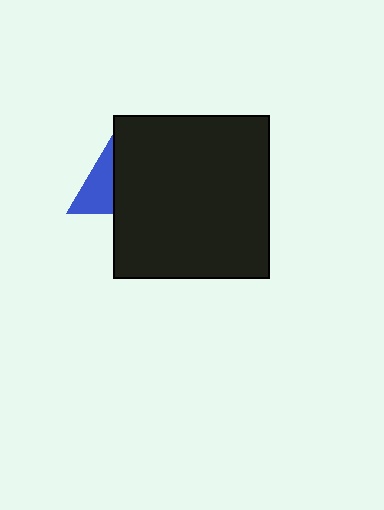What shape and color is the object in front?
The object in front is a black rectangle.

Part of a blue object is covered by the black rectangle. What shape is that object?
It is a triangle.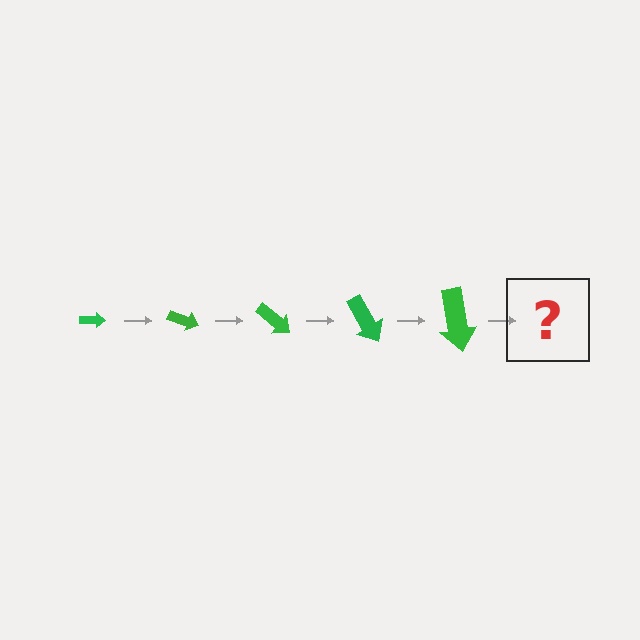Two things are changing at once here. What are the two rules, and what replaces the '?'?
The two rules are that the arrow grows larger each step and it rotates 20 degrees each step. The '?' should be an arrow, larger than the previous one and rotated 100 degrees from the start.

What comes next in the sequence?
The next element should be an arrow, larger than the previous one and rotated 100 degrees from the start.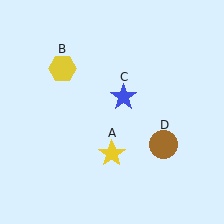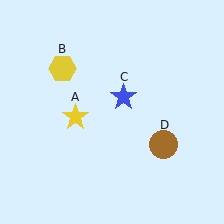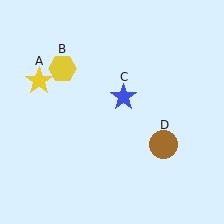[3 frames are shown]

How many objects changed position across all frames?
1 object changed position: yellow star (object A).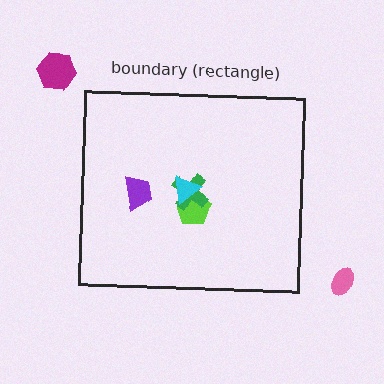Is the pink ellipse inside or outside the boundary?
Outside.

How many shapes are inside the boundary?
4 inside, 2 outside.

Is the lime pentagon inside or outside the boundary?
Inside.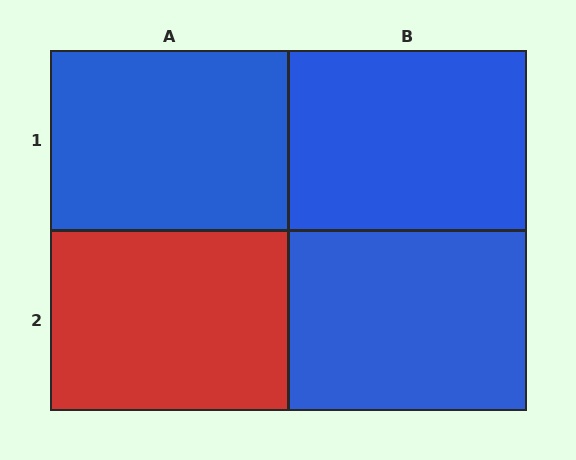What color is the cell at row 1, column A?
Blue.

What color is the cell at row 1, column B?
Blue.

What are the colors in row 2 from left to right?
Red, blue.